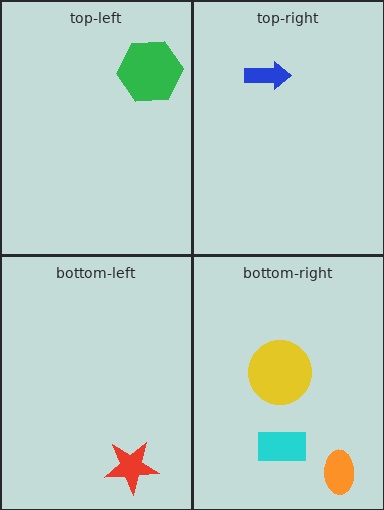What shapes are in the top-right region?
The blue arrow.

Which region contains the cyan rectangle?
The bottom-right region.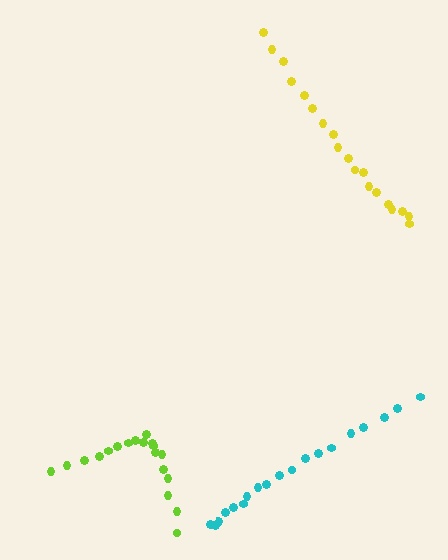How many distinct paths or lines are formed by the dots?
There are 3 distinct paths.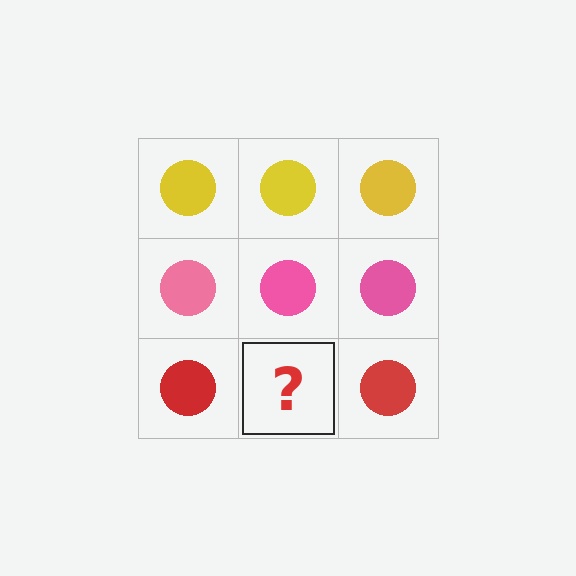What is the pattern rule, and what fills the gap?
The rule is that each row has a consistent color. The gap should be filled with a red circle.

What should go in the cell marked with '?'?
The missing cell should contain a red circle.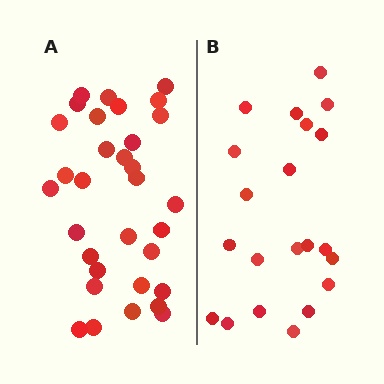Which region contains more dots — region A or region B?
Region A (the left region) has more dots.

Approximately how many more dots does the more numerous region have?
Region A has roughly 12 or so more dots than region B.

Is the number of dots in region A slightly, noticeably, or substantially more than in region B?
Region A has substantially more. The ratio is roughly 1.5 to 1.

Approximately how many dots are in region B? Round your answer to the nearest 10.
About 20 dots. (The exact count is 21, which rounds to 20.)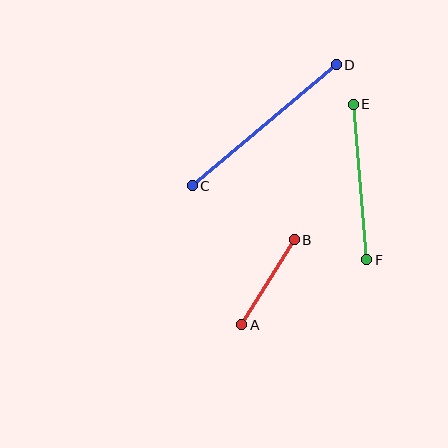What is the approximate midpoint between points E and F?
The midpoint is at approximately (360, 182) pixels.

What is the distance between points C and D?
The distance is approximately 188 pixels.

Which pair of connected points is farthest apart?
Points C and D are farthest apart.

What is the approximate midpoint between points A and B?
The midpoint is at approximately (268, 282) pixels.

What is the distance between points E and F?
The distance is approximately 156 pixels.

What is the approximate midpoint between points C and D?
The midpoint is at approximately (264, 125) pixels.